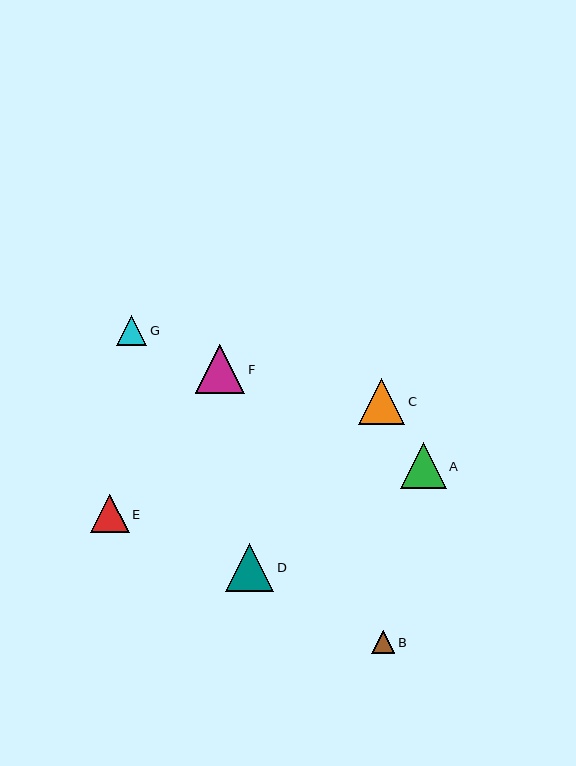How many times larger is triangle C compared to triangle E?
Triangle C is approximately 1.2 times the size of triangle E.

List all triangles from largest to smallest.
From largest to smallest: F, D, C, A, E, G, B.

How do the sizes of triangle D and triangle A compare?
Triangle D and triangle A are approximately the same size.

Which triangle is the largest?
Triangle F is the largest with a size of approximately 50 pixels.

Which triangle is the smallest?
Triangle B is the smallest with a size of approximately 24 pixels.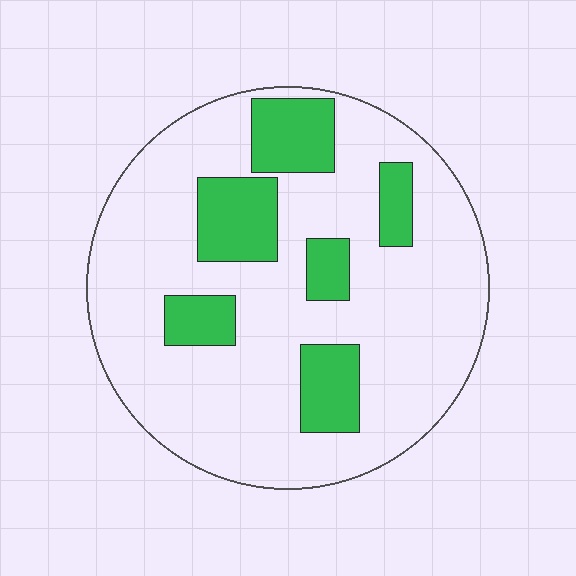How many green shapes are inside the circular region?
6.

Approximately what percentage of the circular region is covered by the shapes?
Approximately 20%.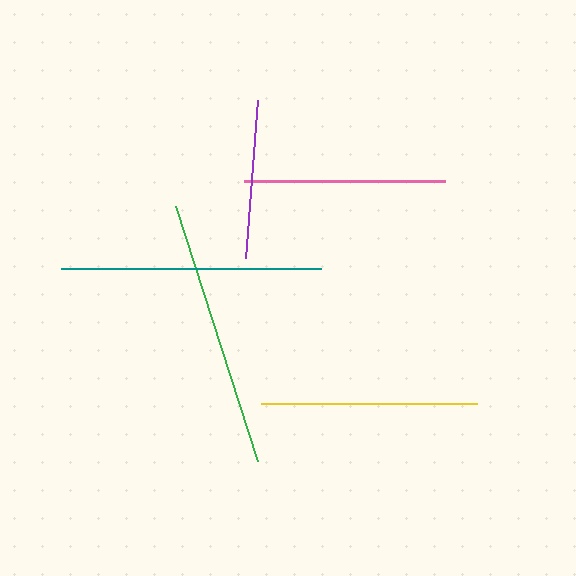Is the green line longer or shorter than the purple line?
The green line is longer than the purple line.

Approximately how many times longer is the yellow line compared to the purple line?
The yellow line is approximately 1.4 times the length of the purple line.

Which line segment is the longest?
The green line is the longest at approximately 268 pixels.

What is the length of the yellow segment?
The yellow segment is approximately 216 pixels long.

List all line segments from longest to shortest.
From longest to shortest: green, teal, yellow, pink, purple.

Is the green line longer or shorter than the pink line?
The green line is longer than the pink line.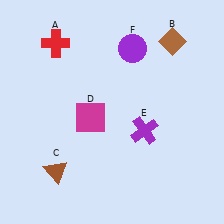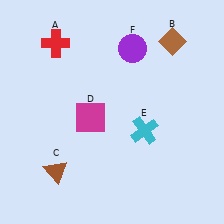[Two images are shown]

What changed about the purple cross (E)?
In Image 1, E is purple. In Image 2, it changed to cyan.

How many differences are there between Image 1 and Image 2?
There is 1 difference between the two images.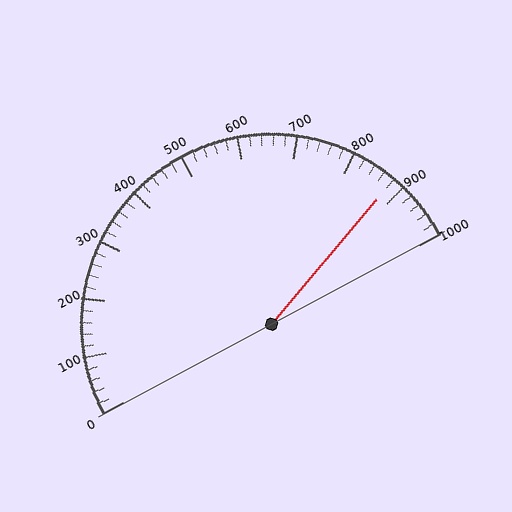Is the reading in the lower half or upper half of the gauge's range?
The reading is in the upper half of the range (0 to 1000).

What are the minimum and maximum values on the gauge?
The gauge ranges from 0 to 1000.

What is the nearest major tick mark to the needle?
The nearest major tick mark is 900.